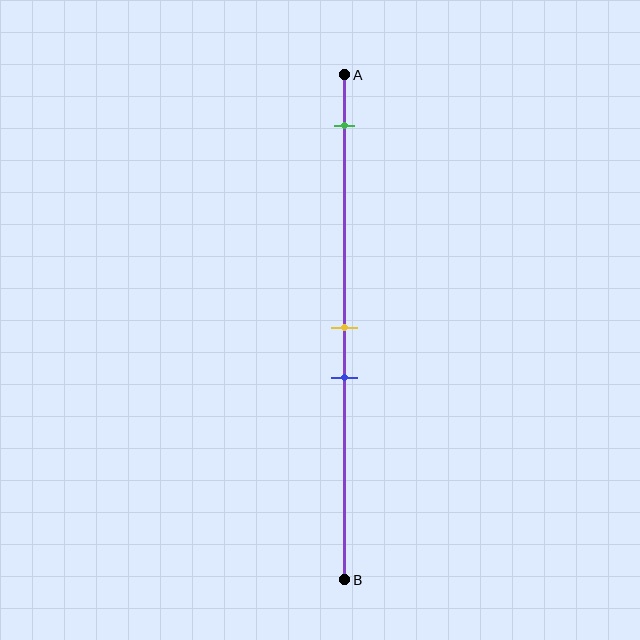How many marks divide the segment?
There are 3 marks dividing the segment.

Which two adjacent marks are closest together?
The yellow and blue marks are the closest adjacent pair.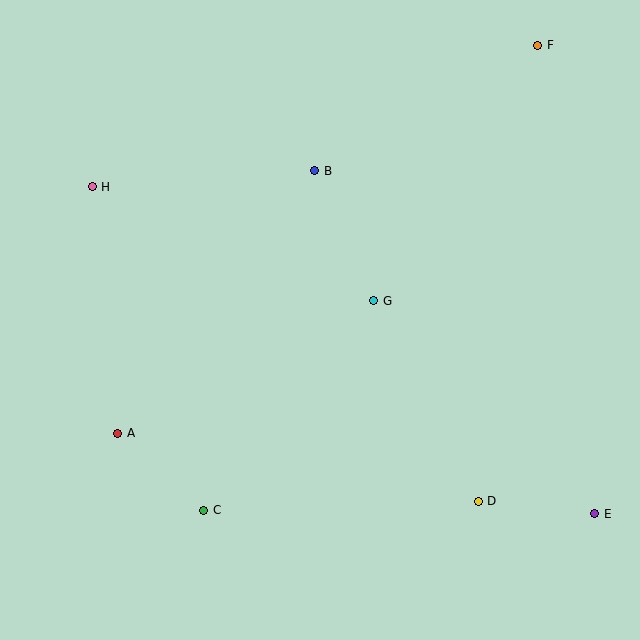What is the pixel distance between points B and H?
The distance between B and H is 223 pixels.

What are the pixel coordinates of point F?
Point F is at (538, 45).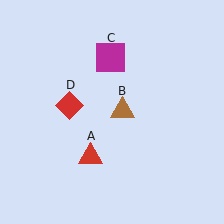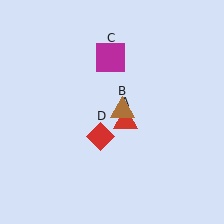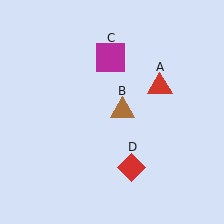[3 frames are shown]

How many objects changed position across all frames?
2 objects changed position: red triangle (object A), red diamond (object D).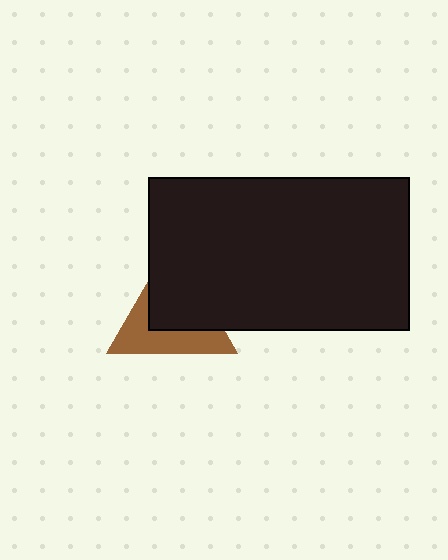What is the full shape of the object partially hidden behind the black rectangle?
The partially hidden object is a brown triangle.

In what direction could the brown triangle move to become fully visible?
The brown triangle could move toward the lower-left. That would shift it out from behind the black rectangle entirely.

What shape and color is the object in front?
The object in front is a black rectangle.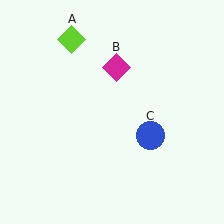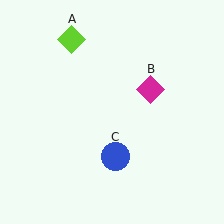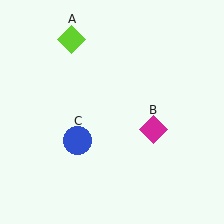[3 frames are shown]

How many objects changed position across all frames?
2 objects changed position: magenta diamond (object B), blue circle (object C).